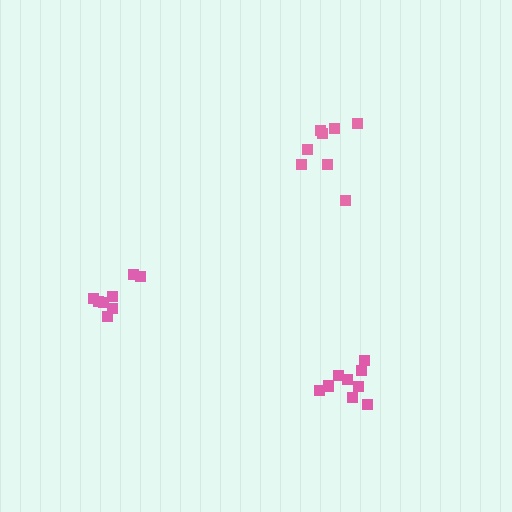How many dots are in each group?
Group 1: 8 dots, Group 2: 10 dots, Group 3: 8 dots (26 total).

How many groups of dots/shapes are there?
There are 3 groups.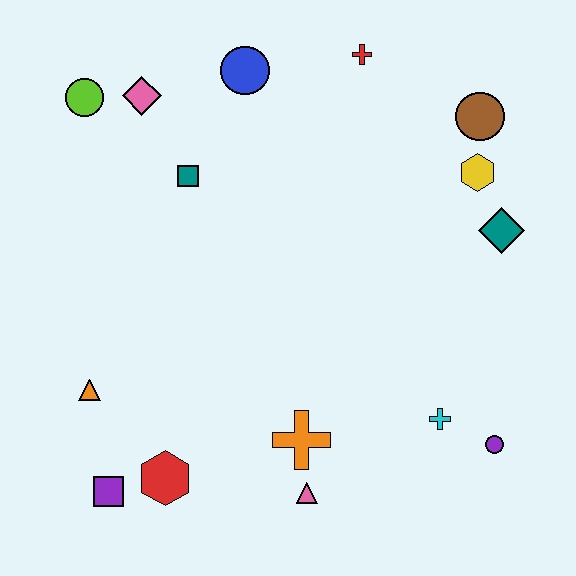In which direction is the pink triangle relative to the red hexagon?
The pink triangle is to the right of the red hexagon.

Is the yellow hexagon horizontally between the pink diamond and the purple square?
No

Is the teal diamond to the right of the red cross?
Yes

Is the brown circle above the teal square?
Yes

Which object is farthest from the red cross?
The purple square is farthest from the red cross.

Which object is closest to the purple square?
The red hexagon is closest to the purple square.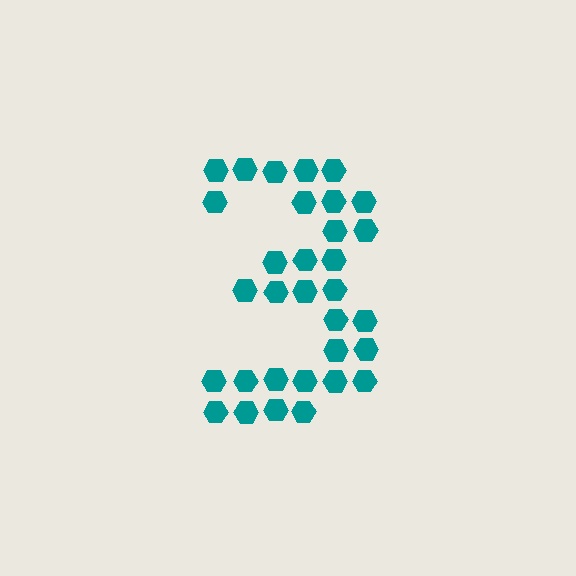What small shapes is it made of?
It is made of small hexagons.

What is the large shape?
The large shape is the digit 3.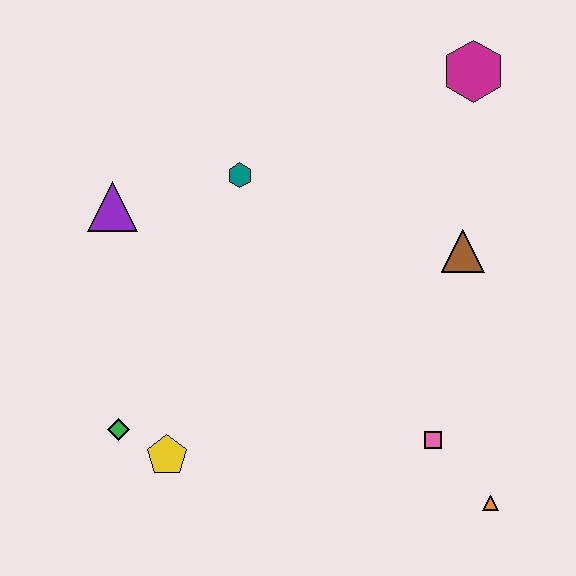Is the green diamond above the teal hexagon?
No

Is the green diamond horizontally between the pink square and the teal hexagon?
No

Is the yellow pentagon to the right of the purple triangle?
Yes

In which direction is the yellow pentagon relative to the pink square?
The yellow pentagon is to the left of the pink square.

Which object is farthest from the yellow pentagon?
The magenta hexagon is farthest from the yellow pentagon.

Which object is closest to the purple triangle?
The teal hexagon is closest to the purple triangle.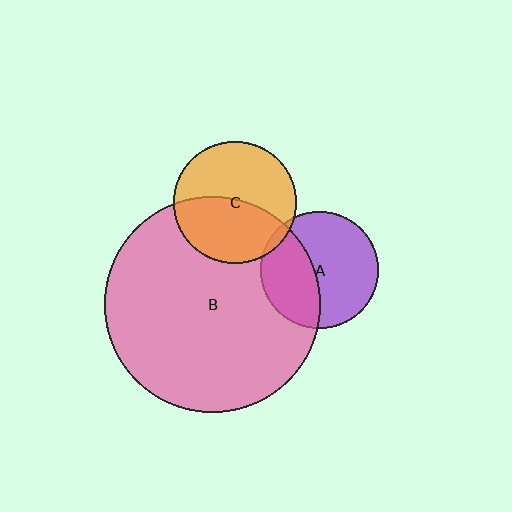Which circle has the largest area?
Circle B (pink).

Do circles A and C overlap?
Yes.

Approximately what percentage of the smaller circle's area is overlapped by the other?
Approximately 5%.